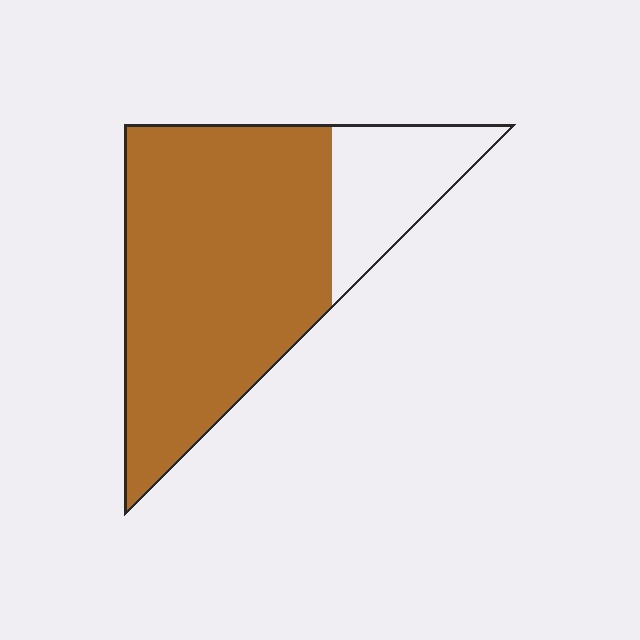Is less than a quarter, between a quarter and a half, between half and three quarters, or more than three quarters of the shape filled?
More than three quarters.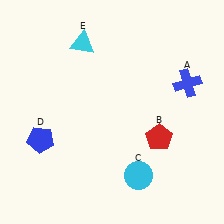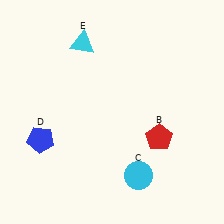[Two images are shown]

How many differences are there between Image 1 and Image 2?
There is 1 difference between the two images.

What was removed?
The blue cross (A) was removed in Image 2.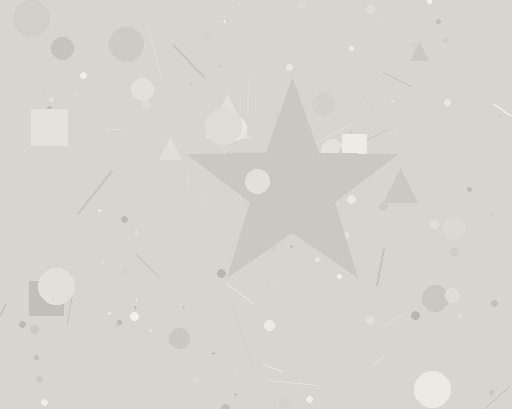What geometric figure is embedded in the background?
A star is embedded in the background.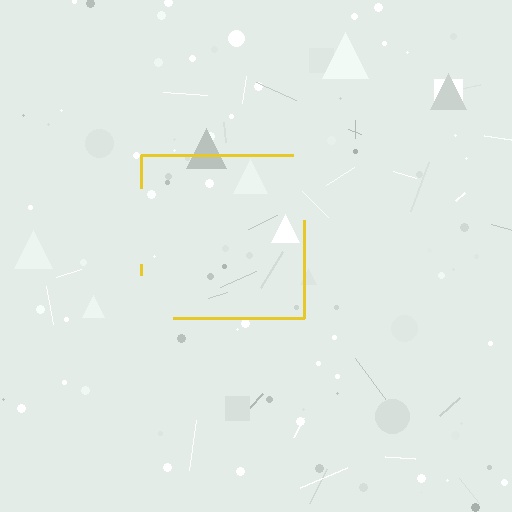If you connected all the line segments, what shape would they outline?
They would outline a square.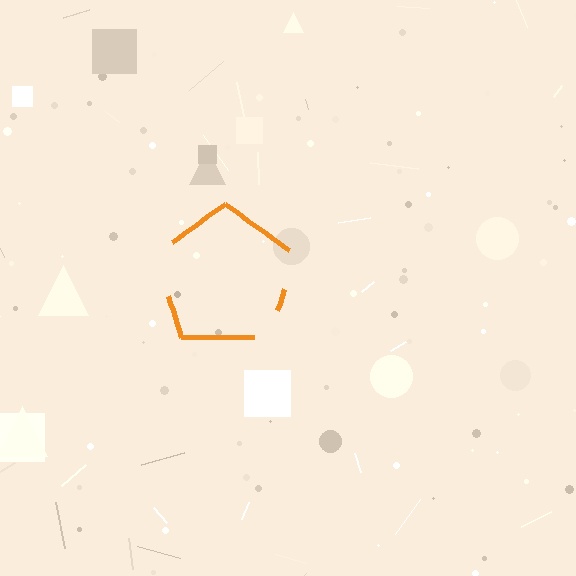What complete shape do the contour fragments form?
The contour fragments form a pentagon.